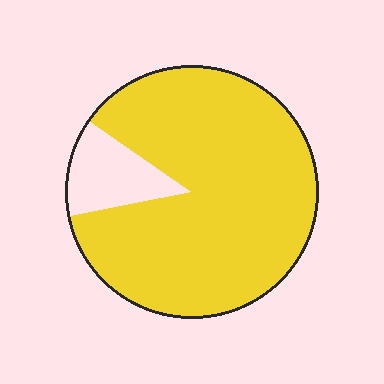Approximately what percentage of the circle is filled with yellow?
Approximately 85%.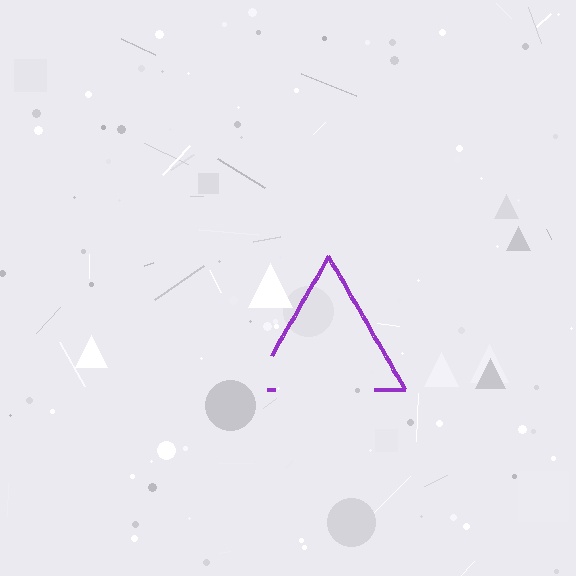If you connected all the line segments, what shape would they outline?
They would outline a triangle.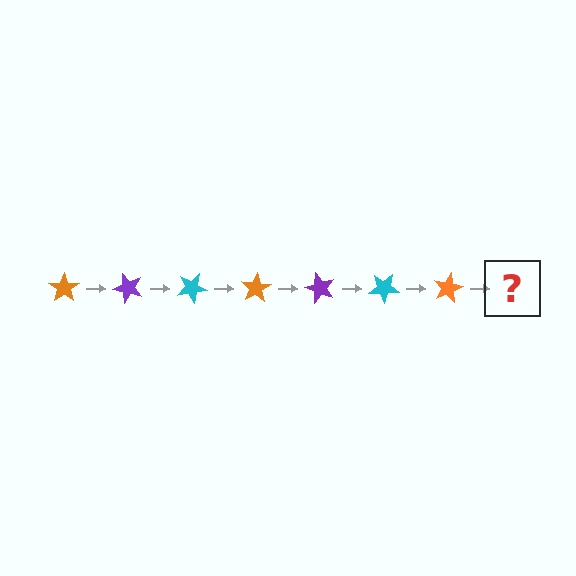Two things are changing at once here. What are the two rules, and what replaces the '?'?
The two rules are that it rotates 50 degrees each step and the color cycles through orange, purple, and cyan. The '?' should be a purple star, rotated 350 degrees from the start.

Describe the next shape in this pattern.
It should be a purple star, rotated 350 degrees from the start.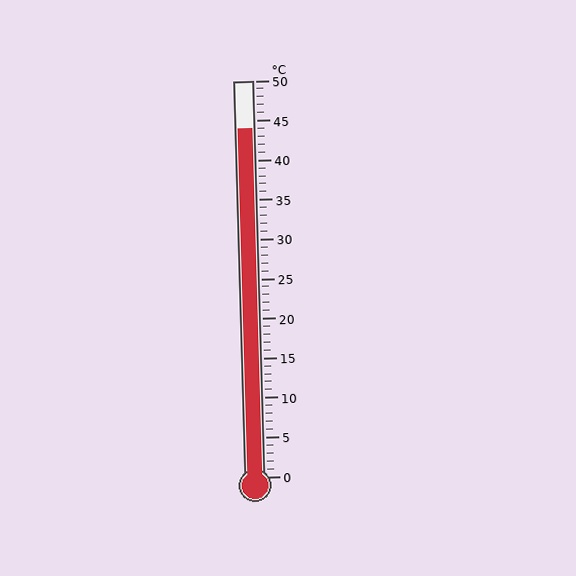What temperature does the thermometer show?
The thermometer shows approximately 44°C.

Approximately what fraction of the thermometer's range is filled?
The thermometer is filled to approximately 90% of its range.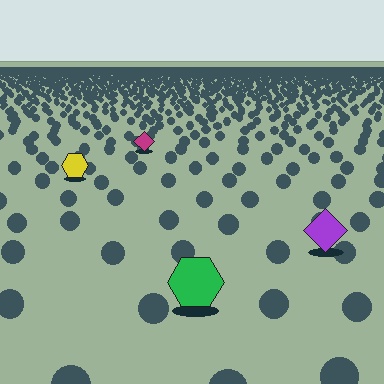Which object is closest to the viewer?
The green hexagon is closest. The texture marks near it are larger and more spread out.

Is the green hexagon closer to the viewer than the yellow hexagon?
Yes. The green hexagon is closer — you can tell from the texture gradient: the ground texture is coarser near it.